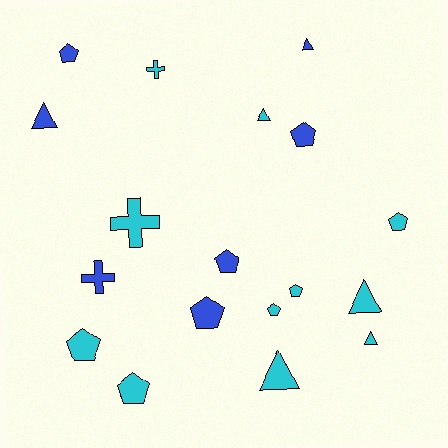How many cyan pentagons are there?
There are 5 cyan pentagons.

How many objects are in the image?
There are 18 objects.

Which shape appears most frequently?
Pentagon, with 9 objects.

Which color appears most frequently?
Cyan, with 11 objects.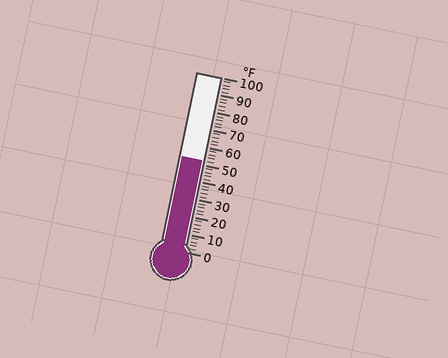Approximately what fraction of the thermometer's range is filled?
The thermometer is filled to approximately 50% of its range.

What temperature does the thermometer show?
The thermometer shows approximately 52°F.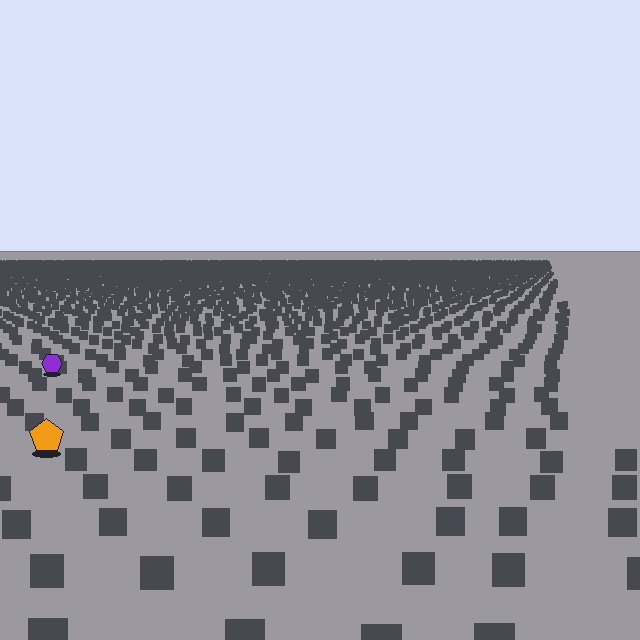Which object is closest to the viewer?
The orange pentagon is closest. The texture marks near it are larger and more spread out.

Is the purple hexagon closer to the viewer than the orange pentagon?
No. The orange pentagon is closer — you can tell from the texture gradient: the ground texture is coarser near it.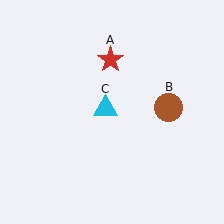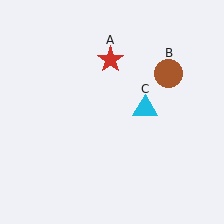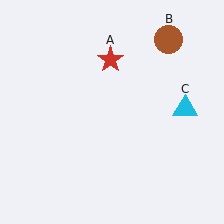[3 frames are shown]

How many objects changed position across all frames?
2 objects changed position: brown circle (object B), cyan triangle (object C).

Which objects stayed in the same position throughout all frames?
Red star (object A) remained stationary.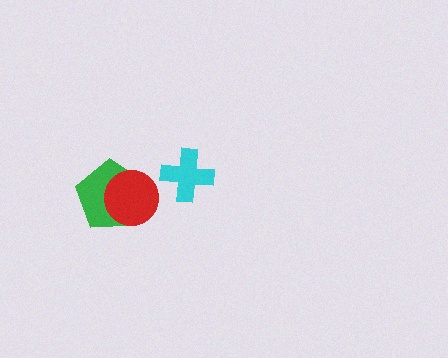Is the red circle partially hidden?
No, no other shape covers it.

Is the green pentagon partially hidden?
Yes, it is partially covered by another shape.